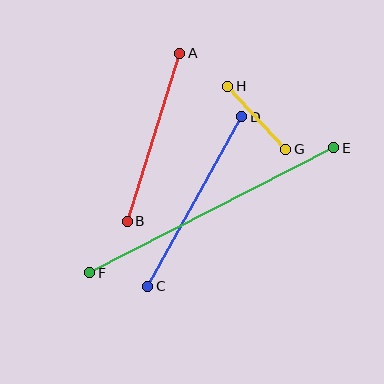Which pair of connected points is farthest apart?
Points E and F are farthest apart.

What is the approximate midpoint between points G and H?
The midpoint is at approximately (257, 118) pixels.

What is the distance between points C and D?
The distance is approximately 194 pixels.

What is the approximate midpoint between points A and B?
The midpoint is at approximately (154, 137) pixels.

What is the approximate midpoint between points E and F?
The midpoint is at approximately (212, 210) pixels.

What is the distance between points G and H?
The distance is approximately 86 pixels.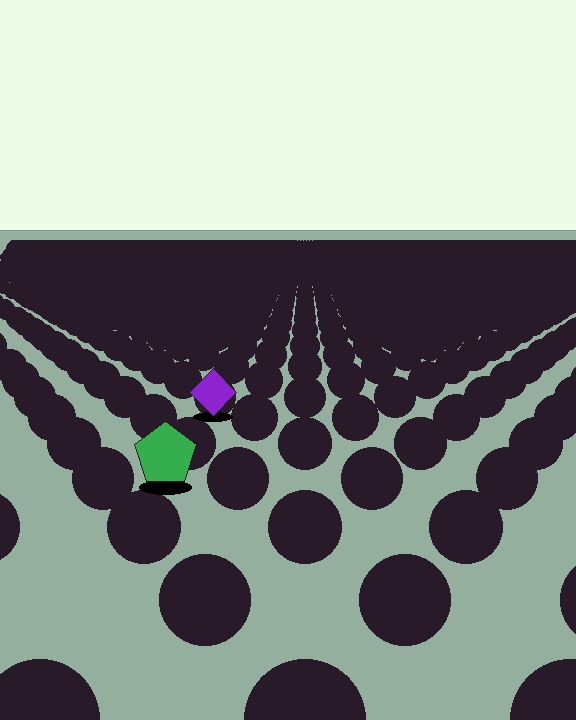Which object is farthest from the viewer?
The purple diamond is farthest from the viewer. It appears smaller and the ground texture around it is denser.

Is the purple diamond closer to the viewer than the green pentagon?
No. The green pentagon is closer — you can tell from the texture gradient: the ground texture is coarser near it.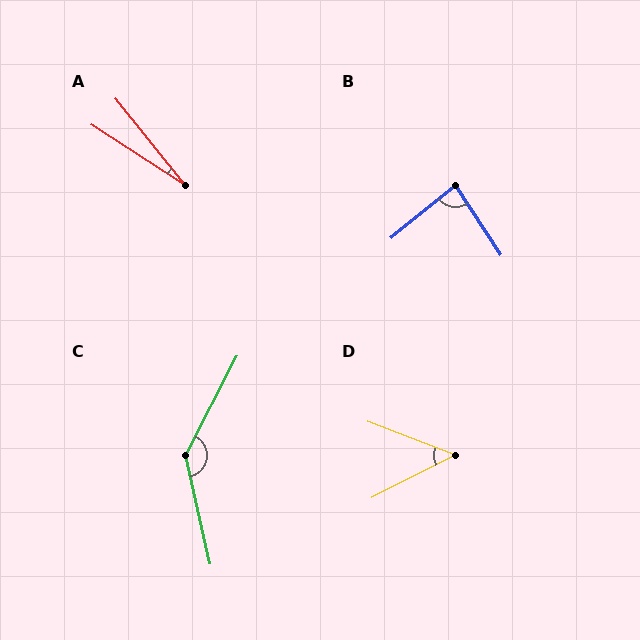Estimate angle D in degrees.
Approximately 48 degrees.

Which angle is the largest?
C, at approximately 140 degrees.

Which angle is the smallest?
A, at approximately 18 degrees.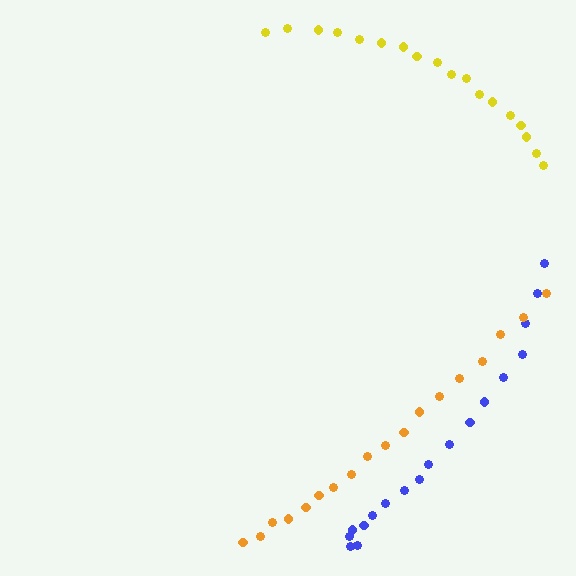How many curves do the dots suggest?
There are 3 distinct paths.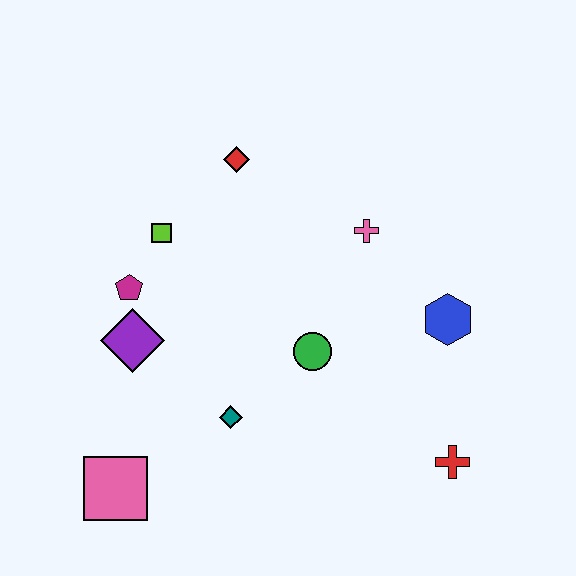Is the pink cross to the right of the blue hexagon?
No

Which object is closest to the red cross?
The blue hexagon is closest to the red cross.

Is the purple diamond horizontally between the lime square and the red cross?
No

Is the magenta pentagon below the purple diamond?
No